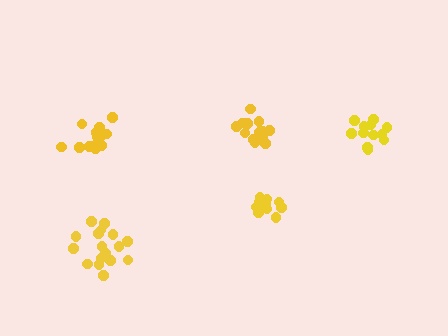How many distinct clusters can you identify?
There are 5 distinct clusters.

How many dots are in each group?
Group 1: 17 dots, Group 2: 16 dots, Group 3: 13 dots, Group 4: 12 dots, Group 5: 12 dots (70 total).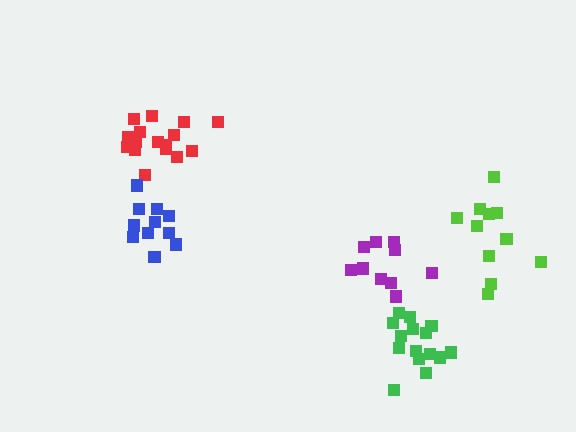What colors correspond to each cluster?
The clusters are colored: red, lime, blue, purple, green.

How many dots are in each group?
Group 1: 16 dots, Group 2: 11 dots, Group 3: 11 dots, Group 4: 10 dots, Group 5: 15 dots (63 total).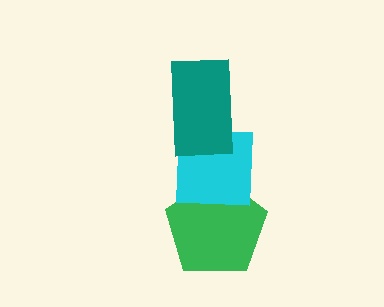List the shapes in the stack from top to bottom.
From top to bottom: the teal rectangle, the cyan square, the green pentagon.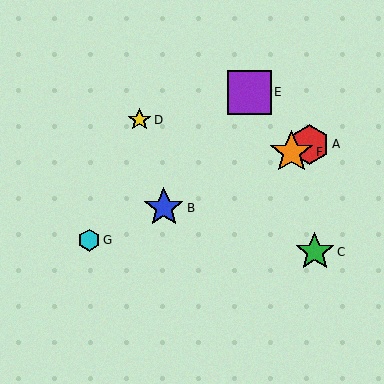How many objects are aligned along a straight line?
4 objects (A, B, F, G) are aligned along a straight line.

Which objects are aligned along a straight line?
Objects A, B, F, G are aligned along a straight line.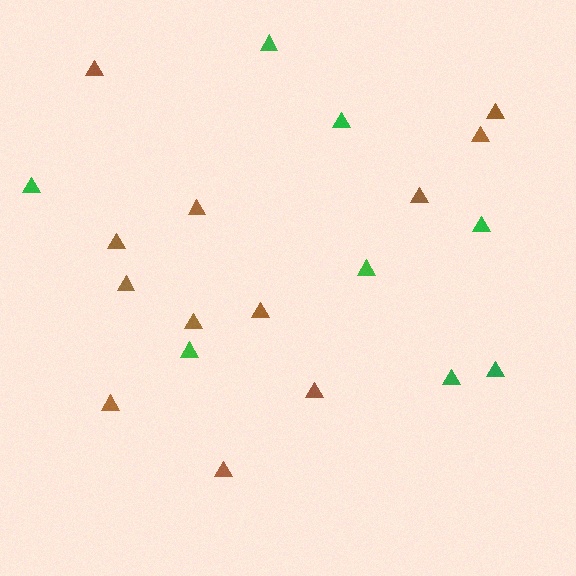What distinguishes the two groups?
There are 2 groups: one group of brown triangles (12) and one group of green triangles (8).